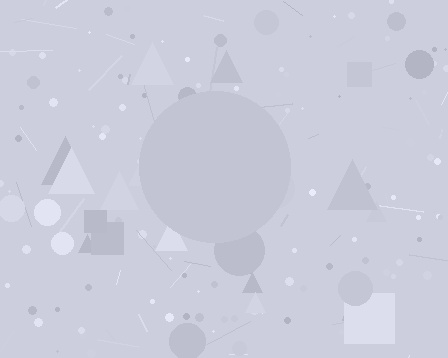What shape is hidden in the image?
A circle is hidden in the image.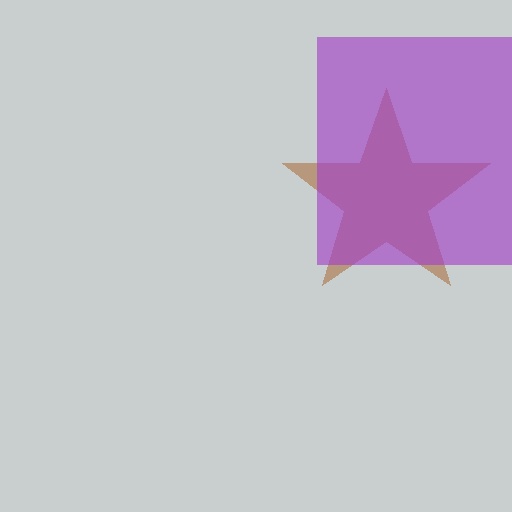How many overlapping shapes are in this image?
There are 2 overlapping shapes in the image.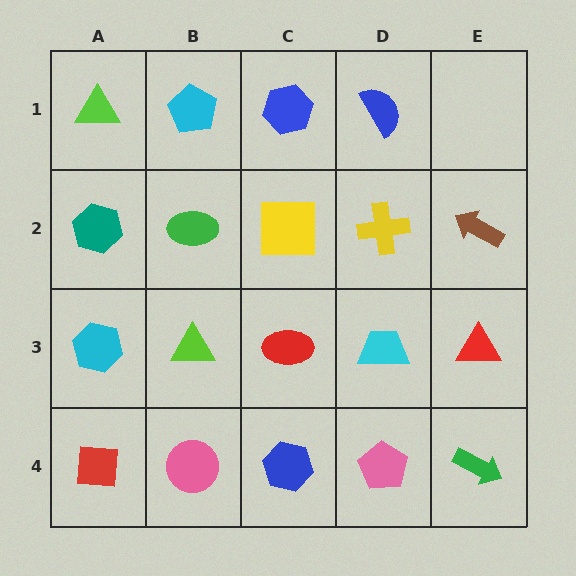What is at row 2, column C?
A yellow square.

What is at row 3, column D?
A cyan trapezoid.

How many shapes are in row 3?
5 shapes.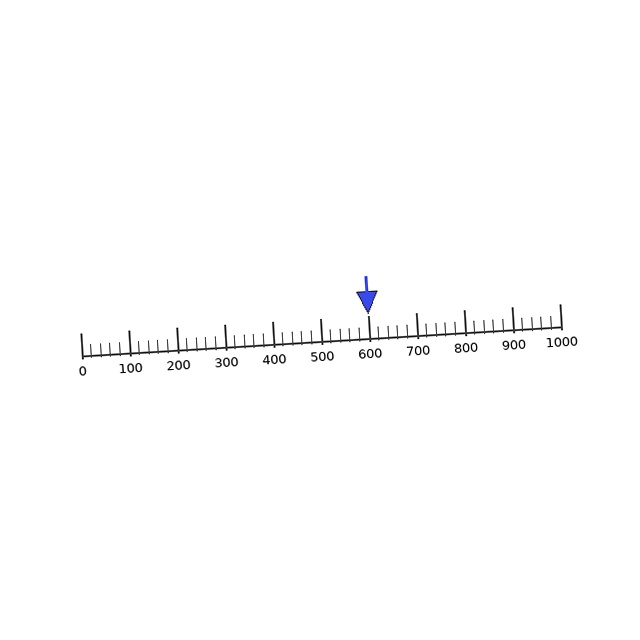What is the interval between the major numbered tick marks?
The major tick marks are spaced 100 units apart.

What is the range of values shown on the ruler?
The ruler shows values from 0 to 1000.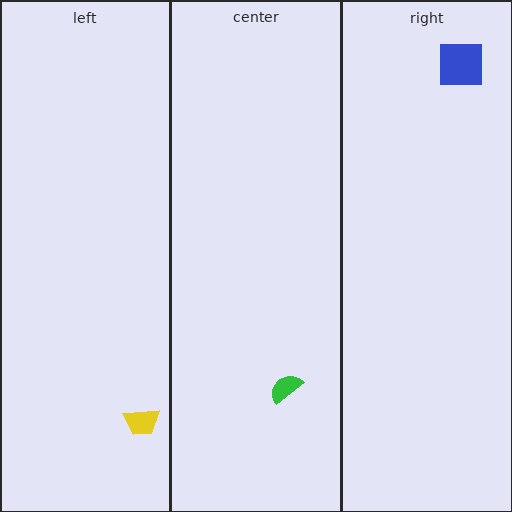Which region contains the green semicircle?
The center region.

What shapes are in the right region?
The blue square.